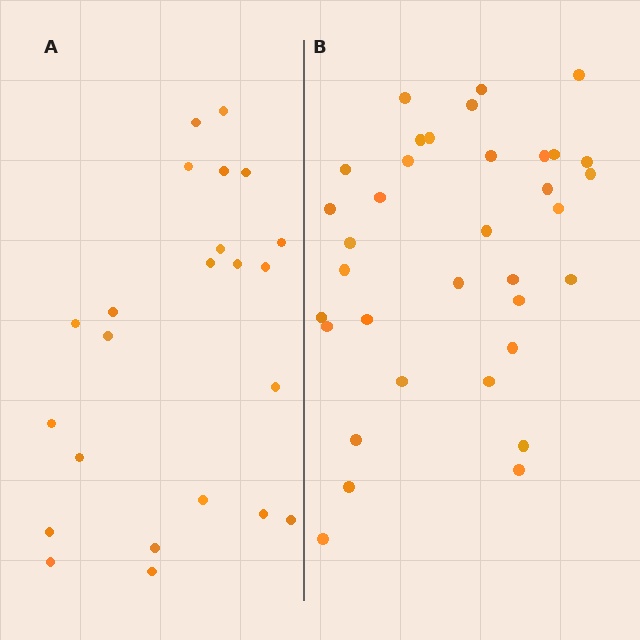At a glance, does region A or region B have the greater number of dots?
Region B (the right region) has more dots.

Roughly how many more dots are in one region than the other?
Region B has roughly 12 or so more dots than region A.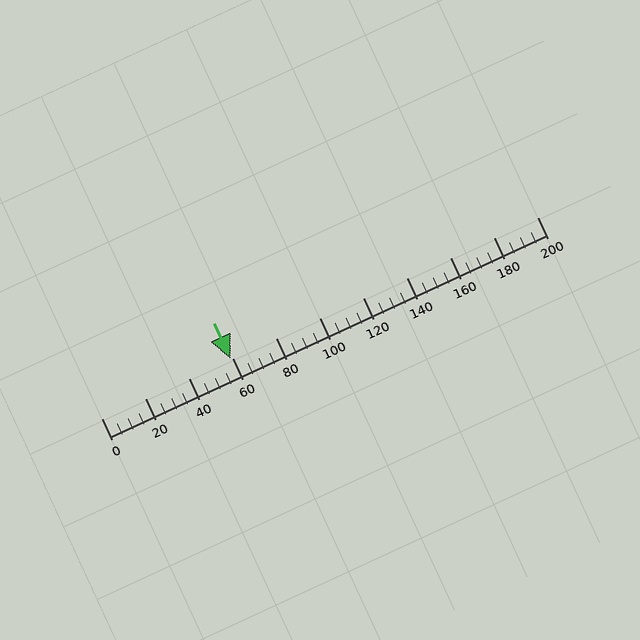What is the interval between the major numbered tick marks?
The major tick marks are spaced 20 units apart.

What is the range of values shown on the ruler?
The ruler shows values from 0 to 200.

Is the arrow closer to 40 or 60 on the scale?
The arrow is closer to 60.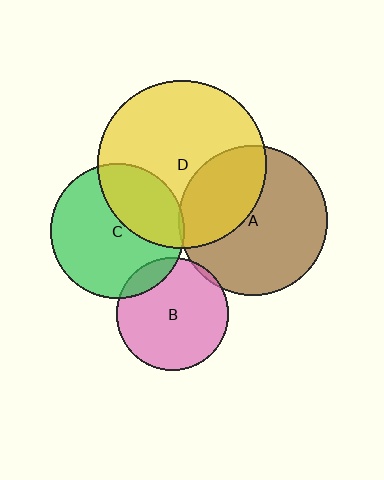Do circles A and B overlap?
Yes.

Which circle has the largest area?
Circle D (yellow).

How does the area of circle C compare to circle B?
Approximately 1.4 times.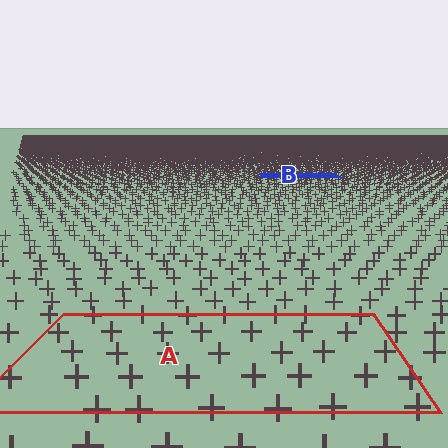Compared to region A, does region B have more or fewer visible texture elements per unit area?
Region B has more texture elements per unit area — they are packed more densely because it is farther away.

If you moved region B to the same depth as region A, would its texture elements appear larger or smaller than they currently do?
They would appear larger. At a closer depth, the same texture elements are projected at a bigger on-screen size.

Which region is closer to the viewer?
Region A is closer. The texture elements there are larger and more spread out.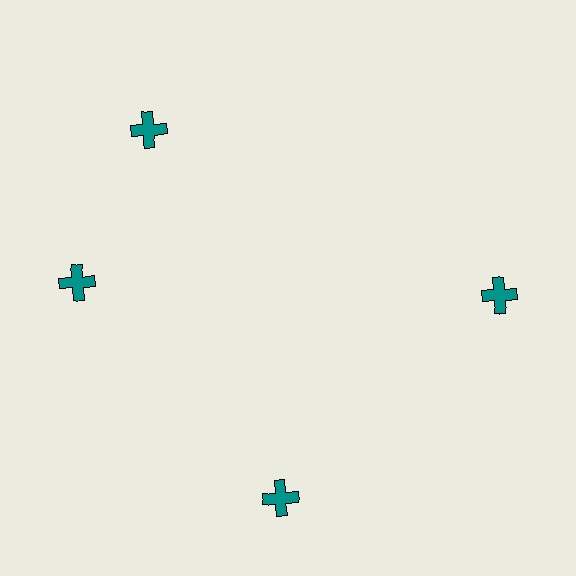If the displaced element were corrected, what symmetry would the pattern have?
It would have 4-fold rotational symmetry — the pattern would map onto itself every 90 degrees.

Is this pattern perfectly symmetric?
No. The 4 teal crosses are arranged in a ring, but one element near the 12 o'clock position is rotated out of alignment along the ring, breaking the 4-fold rotational symmetry.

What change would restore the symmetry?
The symmetry would be restored by rotating it back into even spacing with its neighbors so that all 4 crosses sit at equal angles and equal distance from the center.